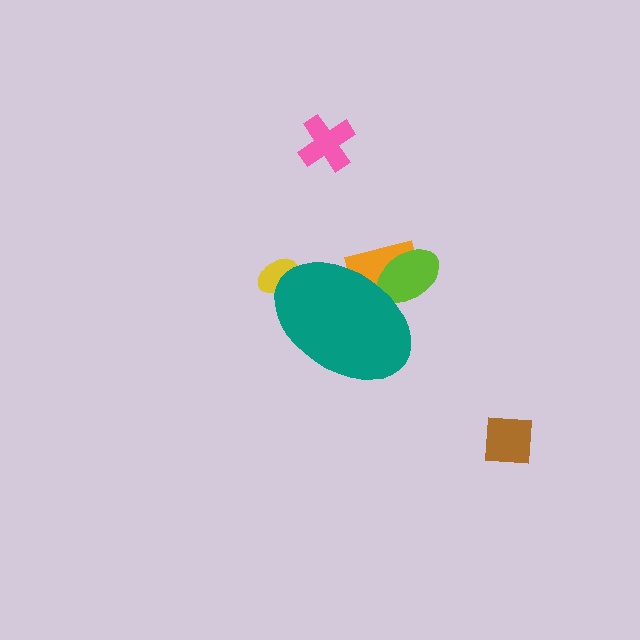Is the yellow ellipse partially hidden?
Yes, the yellow ellipse is partially hidden behind the teal ellipse.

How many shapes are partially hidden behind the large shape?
3 shapes are partially hidden.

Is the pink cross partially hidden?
No, the pink cross is fully visible.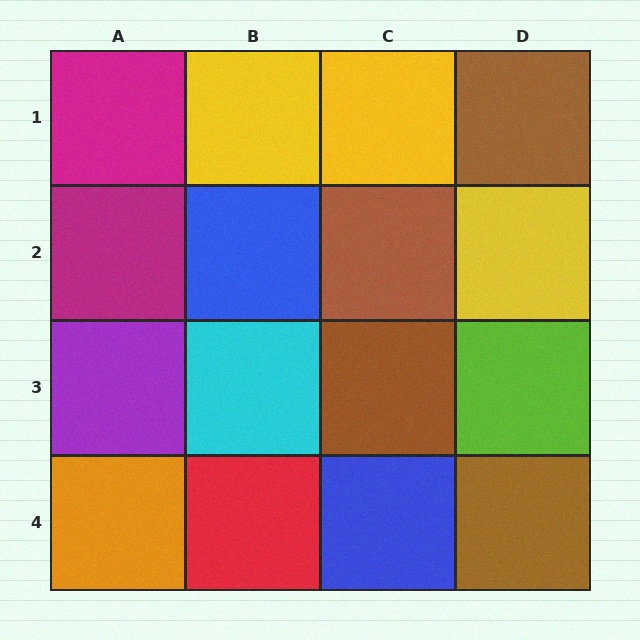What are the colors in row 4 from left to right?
Orange, red, blue, brown.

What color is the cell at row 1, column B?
Yellow.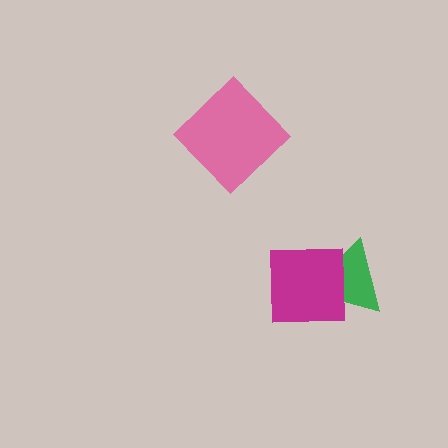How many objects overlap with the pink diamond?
0 objects overlap with the pink diamond.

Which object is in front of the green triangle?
The magenta square is in front of the green triangle.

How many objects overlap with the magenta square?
1 object overlaps with the magenta square.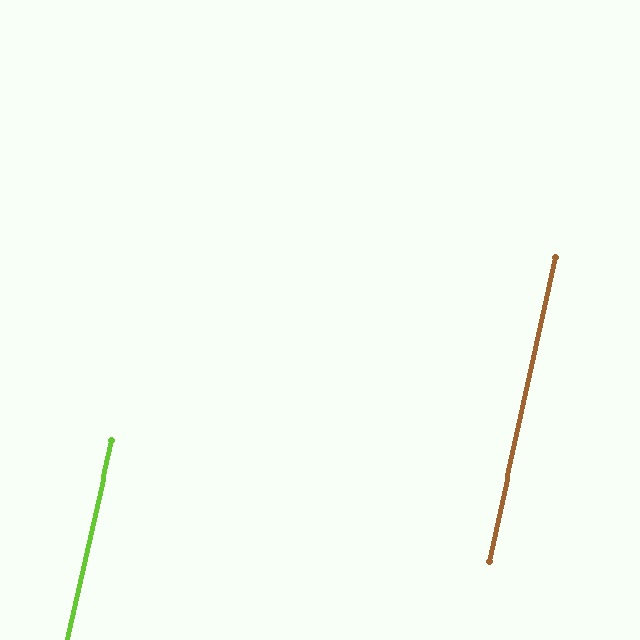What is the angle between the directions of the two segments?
Approximately 0 degrees.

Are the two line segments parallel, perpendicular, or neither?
Parallel — their directions differ by only 0.3°.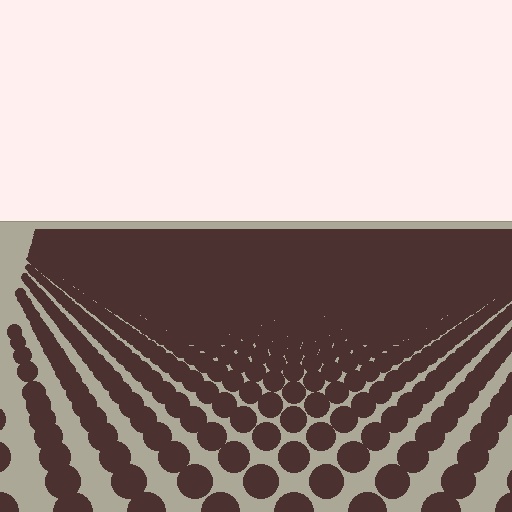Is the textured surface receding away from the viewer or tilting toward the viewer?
The surface is receding away from the viewer. Texture elements get smaller and denser toward the top.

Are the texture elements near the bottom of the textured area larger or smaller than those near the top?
Larger. Near the bottom, elements are closer to the viewer and appear at a bigger on-screen size.